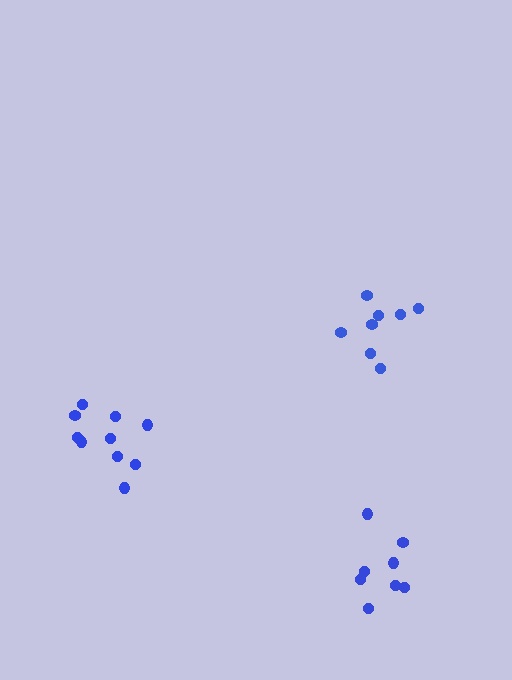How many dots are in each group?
Group 1: 8 dots, Group 2: 10 dots, Group 3: 8 dots (26 total).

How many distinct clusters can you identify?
There are 3 distinct clusters.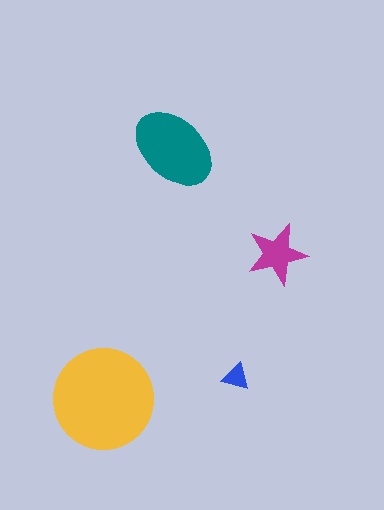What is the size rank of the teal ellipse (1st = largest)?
2nd.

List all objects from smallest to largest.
The blue triangle, the magenta star, the teal ellipse, the yellow circle.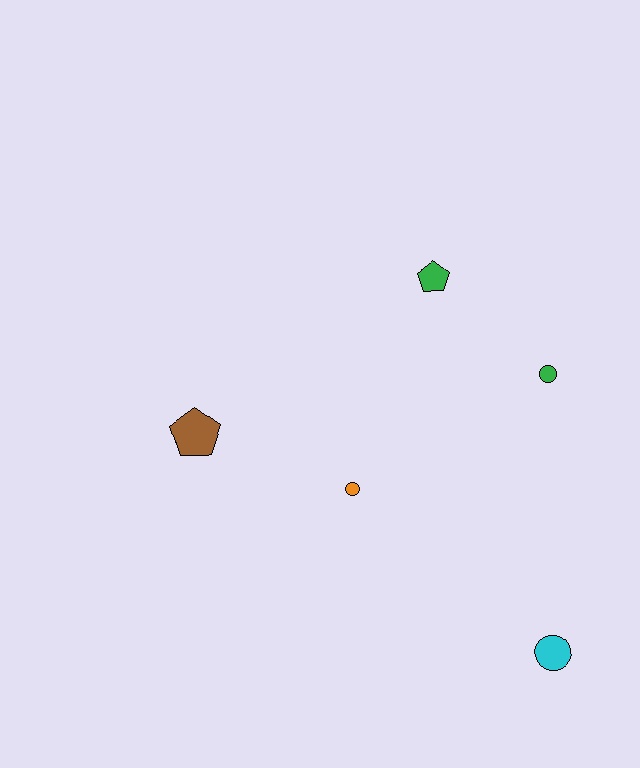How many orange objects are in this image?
There is 1 orange object.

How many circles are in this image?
There are 3 circles.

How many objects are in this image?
There are 5 objects.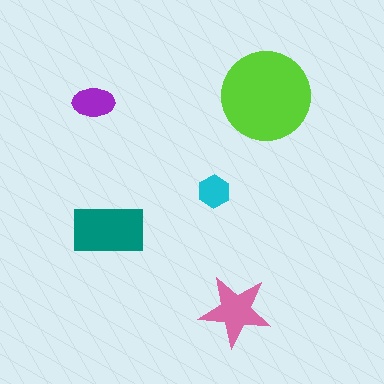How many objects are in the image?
There are 5 objects in the image.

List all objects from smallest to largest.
The cyan hexagon, the purple ellipse, the pink star, the teal rectangle, the lime circle.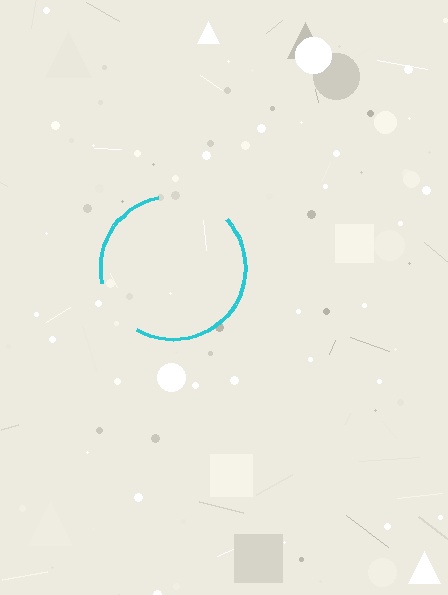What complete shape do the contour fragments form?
The contour fragments form a circle.